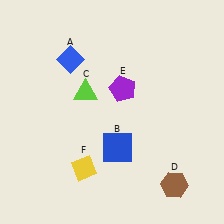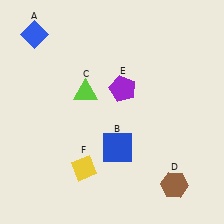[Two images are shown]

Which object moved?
The blue diamond (A) moved left.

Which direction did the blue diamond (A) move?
The blue diamond (A) moved left.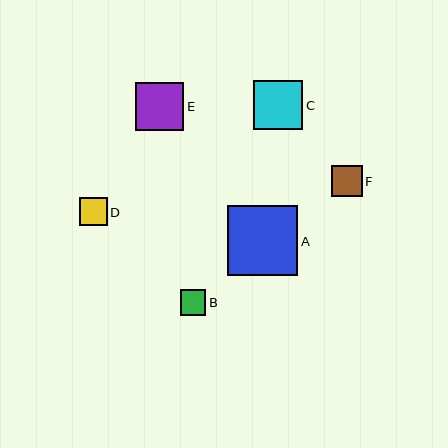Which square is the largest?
Square A is the largest with a size of approximately 70 pixels.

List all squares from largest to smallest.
From largest to smallest: A, C, E, F, D, B.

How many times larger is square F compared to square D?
Square F is approximately 1.1 times the size of square D.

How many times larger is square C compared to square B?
Square C is approximately 2.0 times the size of square B.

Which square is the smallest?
Square B is the smallest with a size of approximately 25 pixels.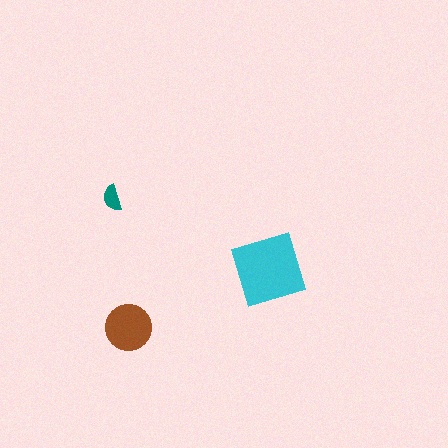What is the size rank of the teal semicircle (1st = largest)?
3rd.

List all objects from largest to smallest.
The cyan diamond, the brown circle, the teal semicircle.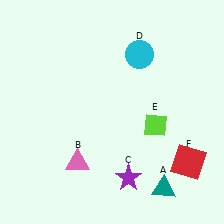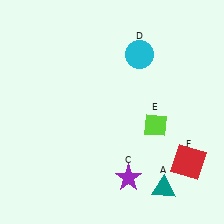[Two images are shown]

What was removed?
The pink triangle (B) was removed in Image 2.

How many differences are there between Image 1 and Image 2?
There is 1 difference between the two images.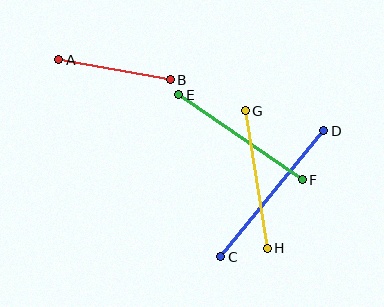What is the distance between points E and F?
The distance is approximately 150 pixels.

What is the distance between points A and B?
The distance is approximately 113 pixels.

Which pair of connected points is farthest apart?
Points C and D are farthest apart.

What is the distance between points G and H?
The distance is approximately 139 pixels.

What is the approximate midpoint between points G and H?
The midpoint is at approximately (256, 179) pixels.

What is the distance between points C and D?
The distance is approximately 163 pixels.